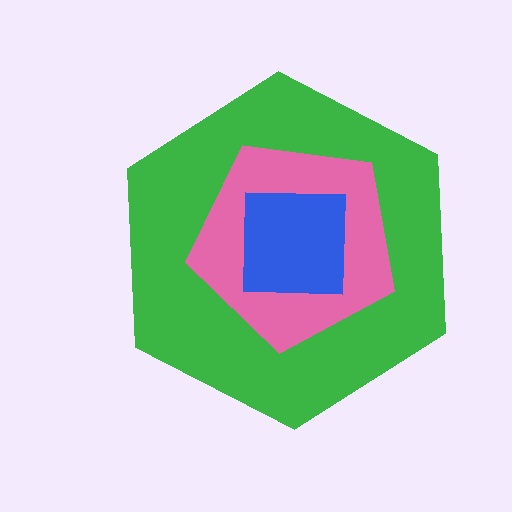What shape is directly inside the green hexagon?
The pink pentagon.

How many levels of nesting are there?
3.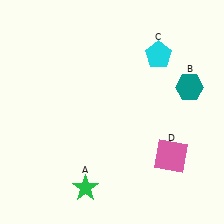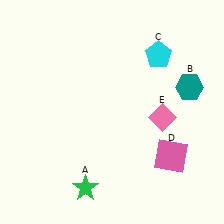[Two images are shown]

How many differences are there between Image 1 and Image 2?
There is 1 difference between the two images.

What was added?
A pink diamond (E) was added in Image 2.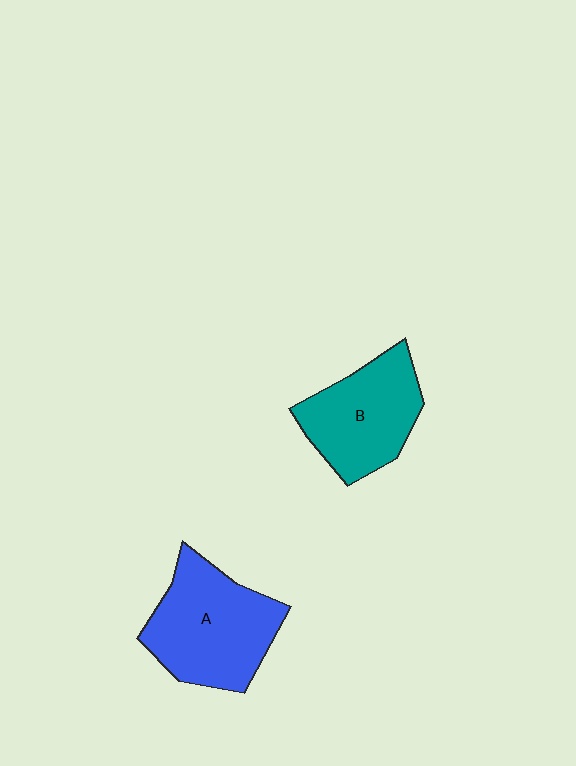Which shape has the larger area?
Shape A (blue).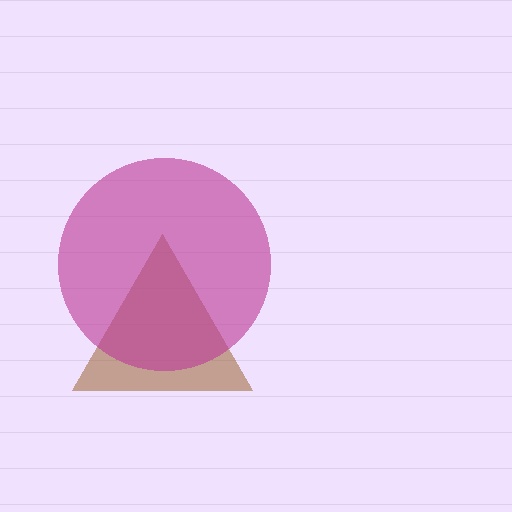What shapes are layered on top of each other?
The layered shapes are: a brown triangle, a magenta circle.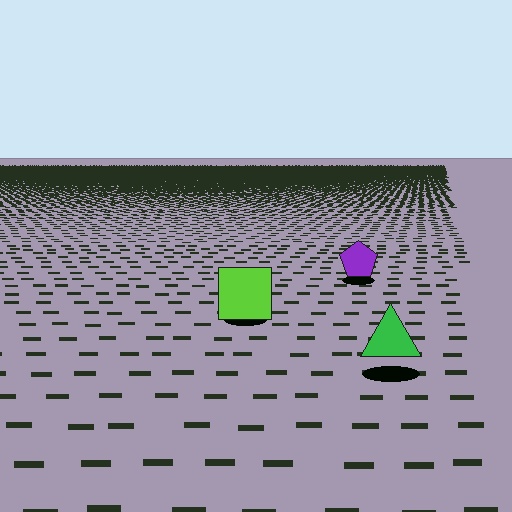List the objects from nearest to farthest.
From nearest to farthest: the green triangle, the lime square, the purple pentagon.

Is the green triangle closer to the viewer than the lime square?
Yes. The green triangle is closer — you can tell from the texture gradient: the ground texture is coarser near it.